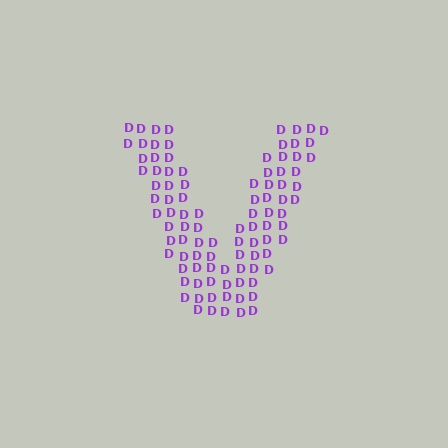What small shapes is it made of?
It is made of small letter D's.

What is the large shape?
The large shape is the letter V.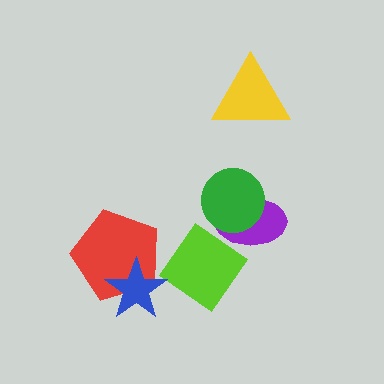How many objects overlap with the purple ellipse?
1 object overlaps with the purple ellipse.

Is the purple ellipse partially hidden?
Yes, it is partially covered by another shape.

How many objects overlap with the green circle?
1 object overlaps with the green circle.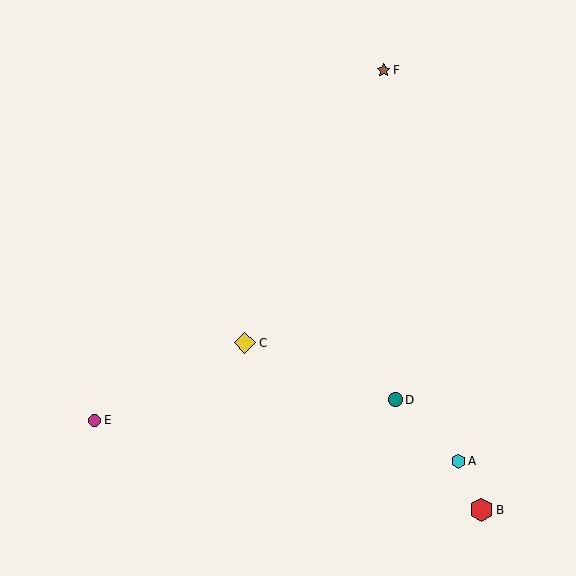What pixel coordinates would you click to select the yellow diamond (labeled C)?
Click at (245, 343) to select the yellow diamond C.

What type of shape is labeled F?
Shape F is a brown star.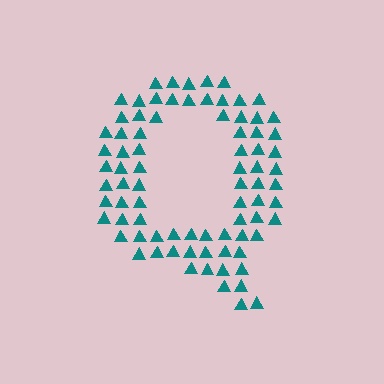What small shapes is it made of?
It is made of small triangles.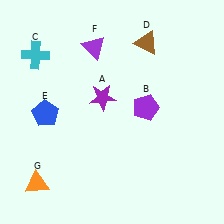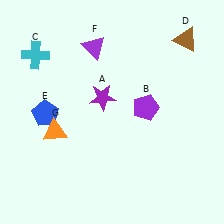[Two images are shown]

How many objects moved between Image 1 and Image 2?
2 objects moved between the two images.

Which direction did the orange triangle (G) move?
The orange triangle (G) moved up.